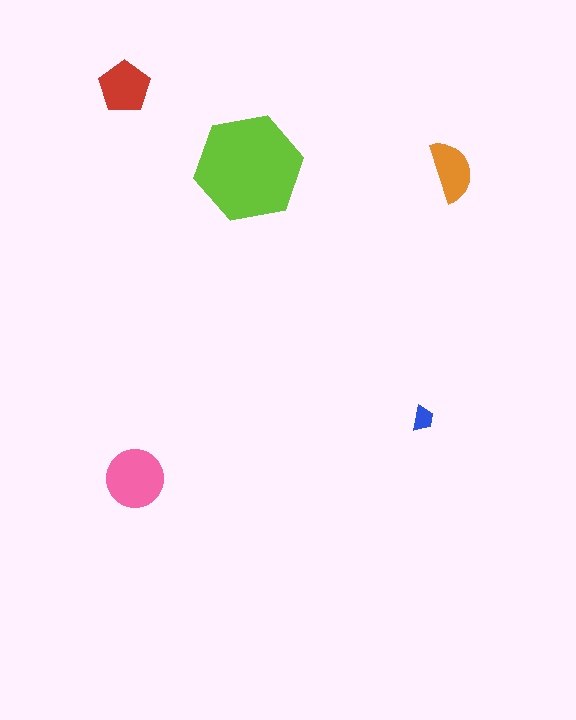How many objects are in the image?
There are 5 objects in the image.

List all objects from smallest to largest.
The blue trapezoid, the orange semicircle, the red pentagon, the pink circle, the lime hexagon.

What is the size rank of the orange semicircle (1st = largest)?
4th.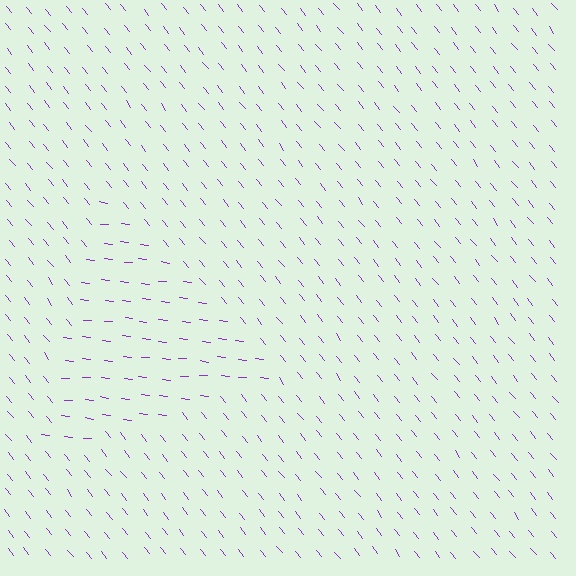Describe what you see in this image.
The image is filled with small purple line segments. A triangle region in the image has lines oriented differently from the surrounding lines, creating a visible texture boundary.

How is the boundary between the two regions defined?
The boundary is defined purely by a change in line orientation (approximately 45 degrees difference). All lines are the same color and thickness.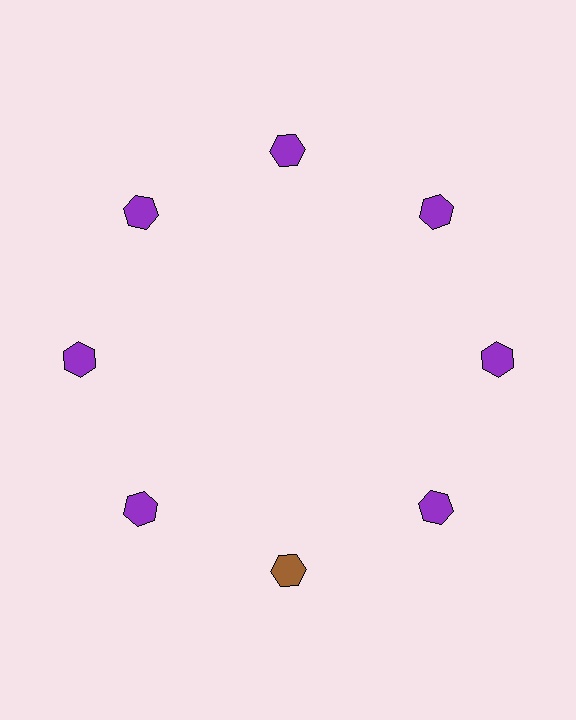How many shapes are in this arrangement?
There are 8 shapes arranged in a ring pattern.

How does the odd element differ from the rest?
It has a different color: brown instead of purple.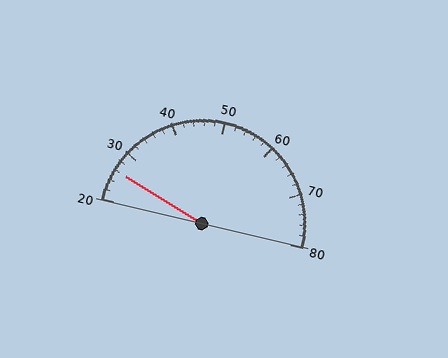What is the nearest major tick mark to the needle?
The nearest major tick mark is 30.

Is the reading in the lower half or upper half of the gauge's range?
The reading is in the lower half of the range (20 to 80).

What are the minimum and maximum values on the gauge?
The gauge ranges from 20 to 80.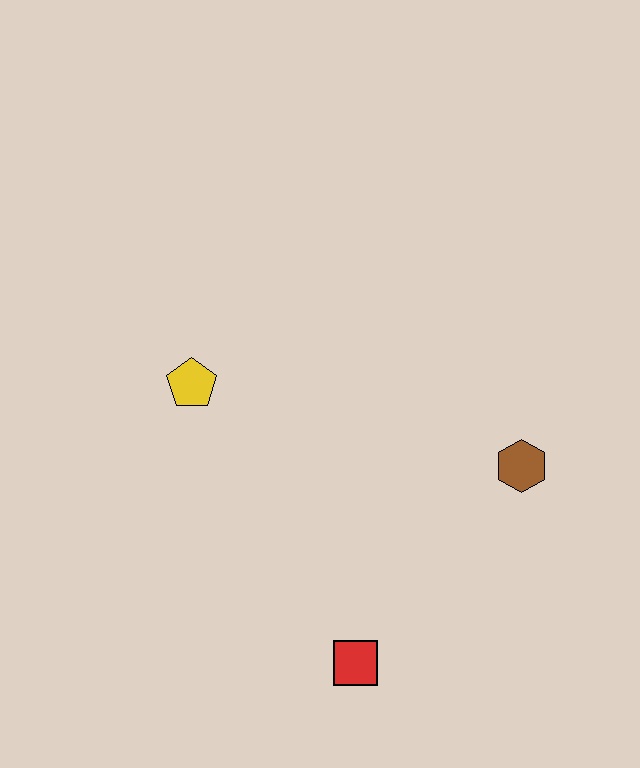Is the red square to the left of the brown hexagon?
Yes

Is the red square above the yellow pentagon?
No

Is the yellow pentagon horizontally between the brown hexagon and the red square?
No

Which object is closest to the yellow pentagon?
The red square is closest to the yellow pentagon.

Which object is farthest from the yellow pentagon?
The brown hexagon is farthest from the yellow pentagon.